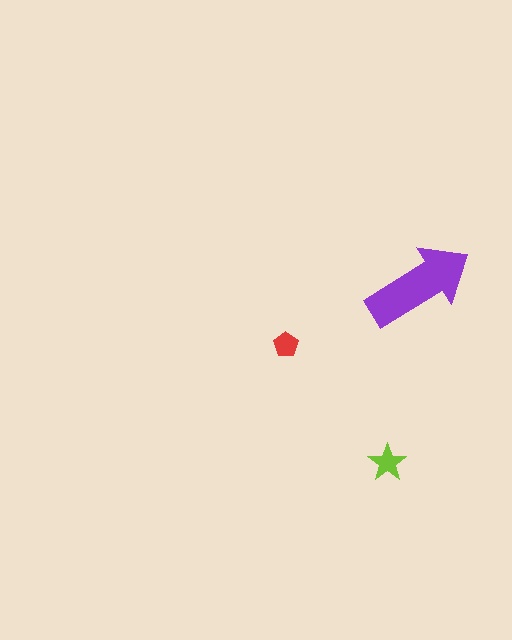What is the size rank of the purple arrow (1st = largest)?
1st.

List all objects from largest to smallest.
The purple arrow, the lime star, the red pentagon.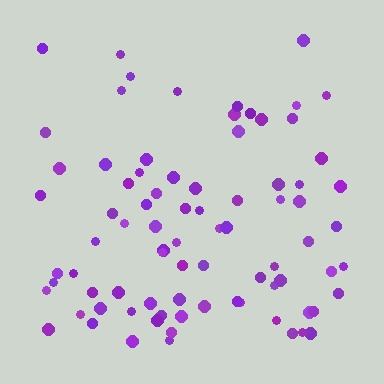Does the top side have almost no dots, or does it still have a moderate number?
Still a moderate number, just noticeably fewer than the bottom.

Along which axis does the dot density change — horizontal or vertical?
Vertical.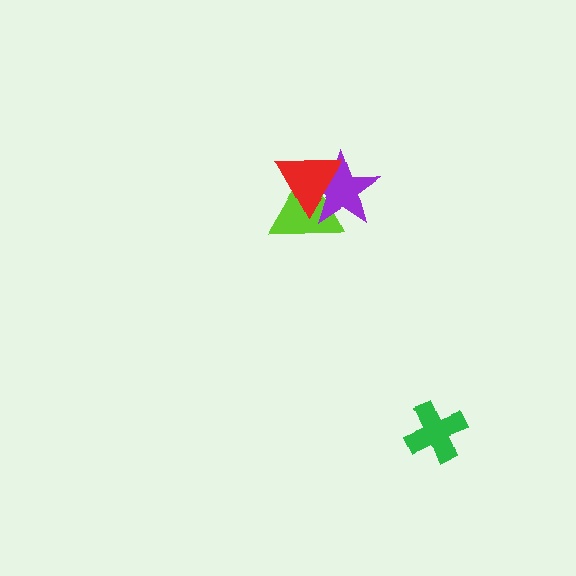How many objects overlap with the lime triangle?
2 objects overlap with the lime triangle.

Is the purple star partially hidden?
Yes, it is partially covered by another shape.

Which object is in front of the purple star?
The red triangle is in front of the purple star.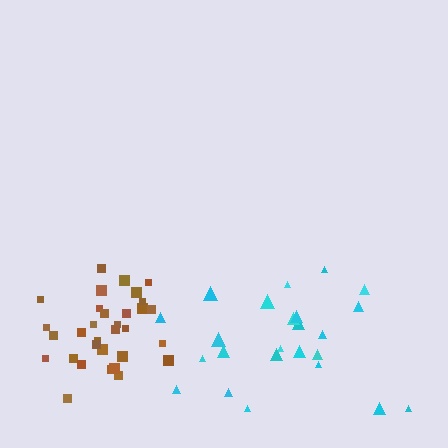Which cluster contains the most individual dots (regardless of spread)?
Brown (32).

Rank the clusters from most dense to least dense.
brown, cyan.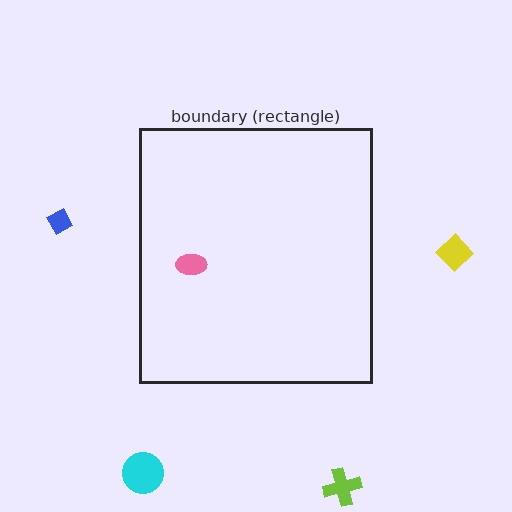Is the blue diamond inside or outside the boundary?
Outside.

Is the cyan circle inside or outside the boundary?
Outside.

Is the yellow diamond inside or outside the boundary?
Outside.